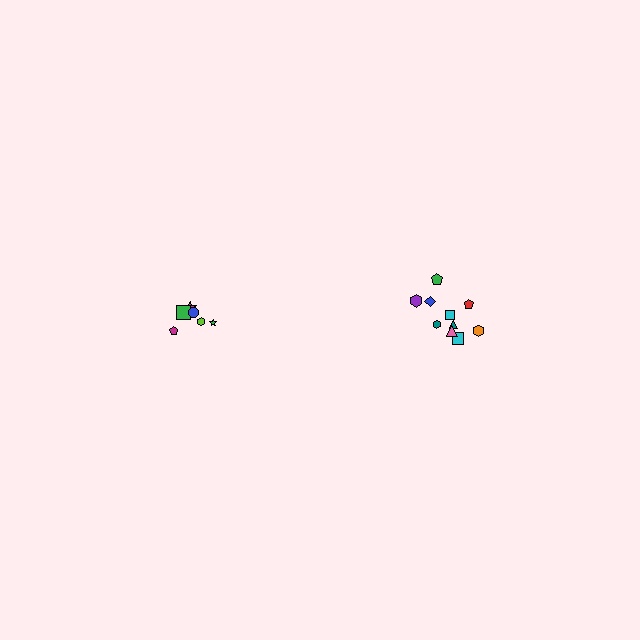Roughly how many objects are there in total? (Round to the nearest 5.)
Roughly 15 objects in total.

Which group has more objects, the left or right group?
The right group.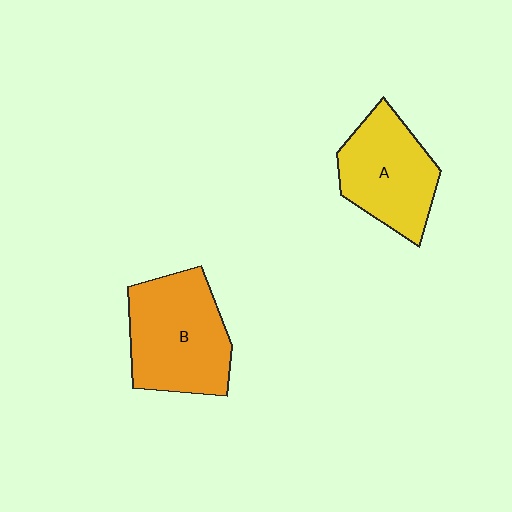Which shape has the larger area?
Shape B (orange).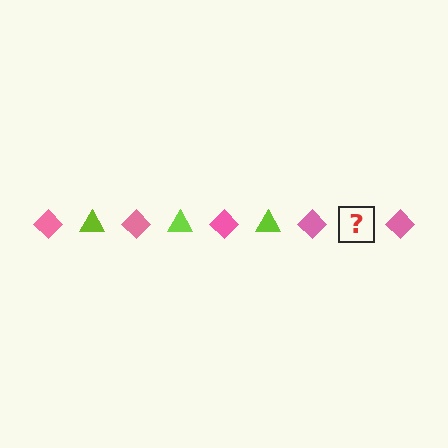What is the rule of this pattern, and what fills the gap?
The rule is that the pattern alternates between pink diamond and lime triangle. The gap should be filled with a lime triangle.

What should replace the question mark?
The question mark should be replaced with a lime triangle.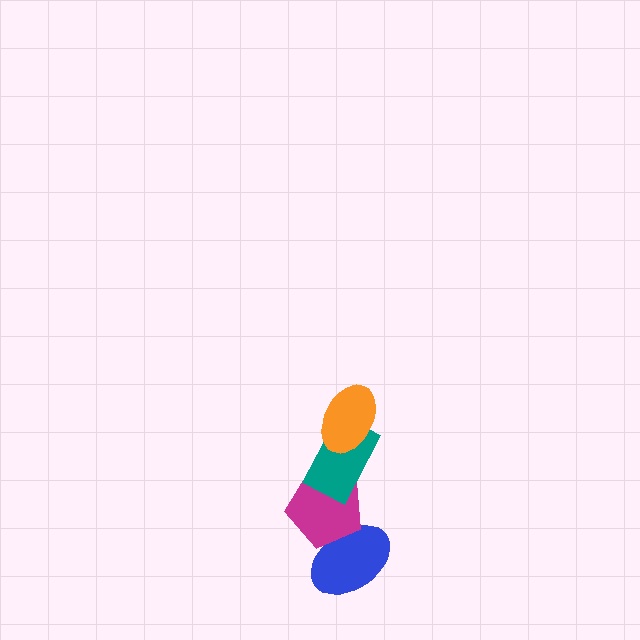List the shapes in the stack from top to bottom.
From top to bottom: the orange ellipse, the teal rectangle, the magenta pentagon, the blue ellipse.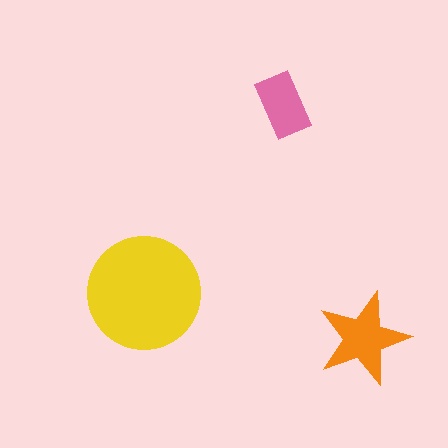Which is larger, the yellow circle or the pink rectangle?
The yellow circle.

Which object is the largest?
The yellow circle.